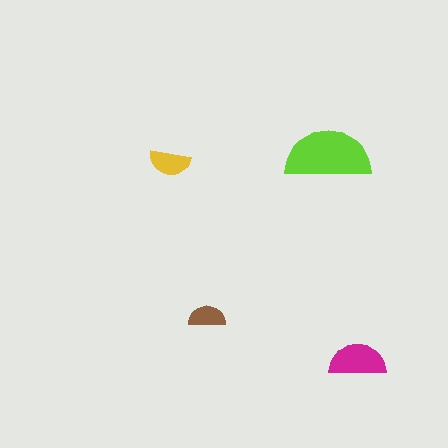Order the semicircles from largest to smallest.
the lime one, the magenta one, the yellow one, the brown one.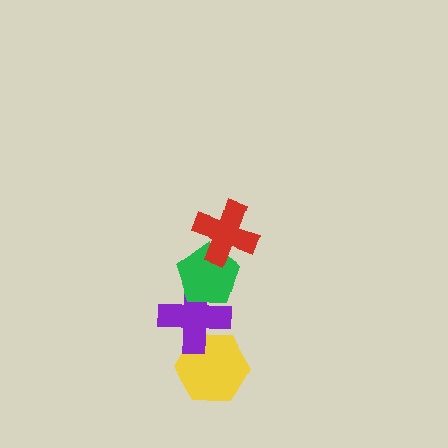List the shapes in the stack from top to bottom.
From top to bottom: the red cross, the green pentagon, the purple cross, the yellow hexagon.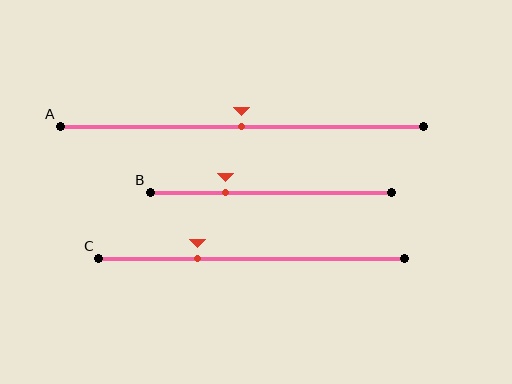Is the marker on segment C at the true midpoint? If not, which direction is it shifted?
No, the marker on segment C is shifted to the left by about 18% of the segment length.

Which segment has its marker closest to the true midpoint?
Segment A has its marker closest to the true midpoint.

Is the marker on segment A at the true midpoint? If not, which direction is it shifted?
Yes, the marker on segment A is at the true midpoint.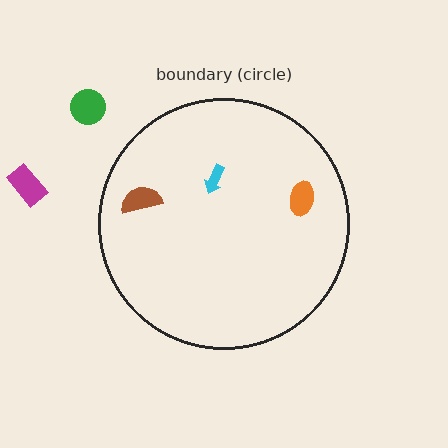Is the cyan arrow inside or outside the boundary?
Inside.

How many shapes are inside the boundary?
3 inside, 2 outside.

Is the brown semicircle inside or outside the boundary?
Inside.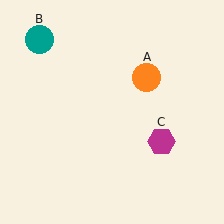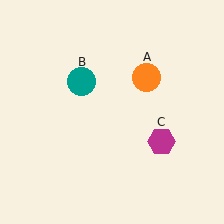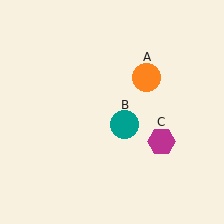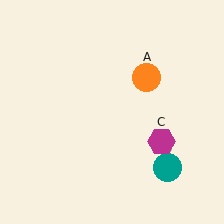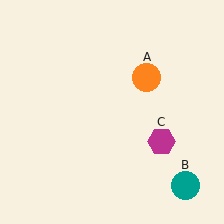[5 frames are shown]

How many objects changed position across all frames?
1 object changed position: teal circle (object B).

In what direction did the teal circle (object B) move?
The teal circle (object B) moved down and to the right.